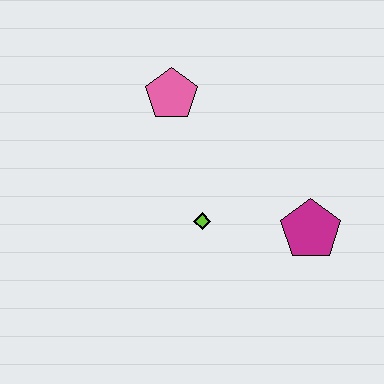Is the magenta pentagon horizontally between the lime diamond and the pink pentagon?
No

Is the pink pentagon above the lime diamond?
Yes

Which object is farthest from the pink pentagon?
The magenta pentagon is farthest from the pink pentagon.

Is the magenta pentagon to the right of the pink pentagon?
Yes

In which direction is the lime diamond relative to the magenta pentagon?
The lime diamond is to the left of the magenta pentagon.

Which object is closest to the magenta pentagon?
The lime diamond is closest to the magenta pentagon.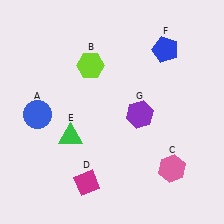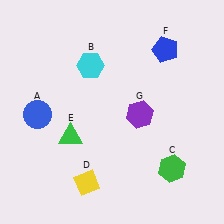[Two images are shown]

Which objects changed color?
B changed from lime to cyan. C changed from pink to green. D changed from magenta to yellow.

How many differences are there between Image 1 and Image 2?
There are 3 differences between the two images.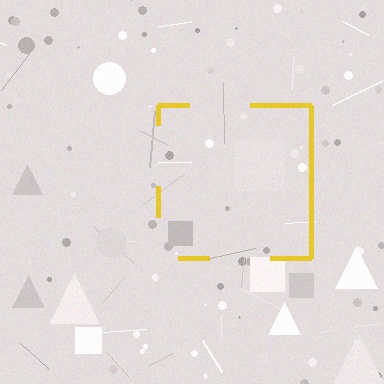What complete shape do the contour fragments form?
The contour fragments form a square.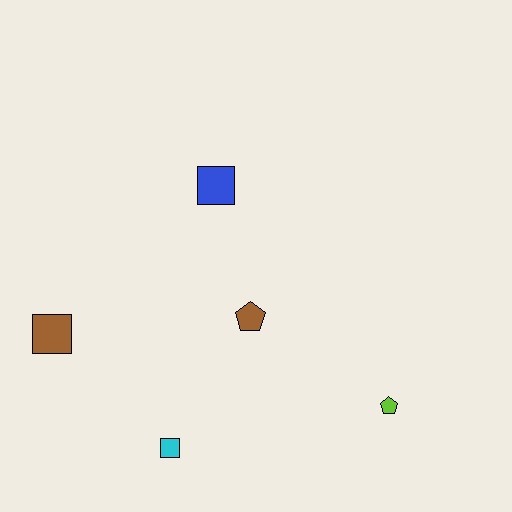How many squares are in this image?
There are 3 squares.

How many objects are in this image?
There are 5 objects.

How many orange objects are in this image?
There are no orange objects.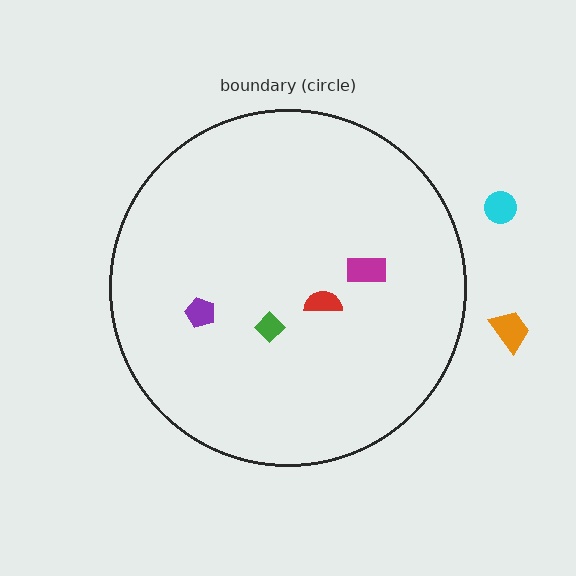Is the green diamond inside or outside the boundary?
Inside.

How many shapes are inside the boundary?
4 inside, 2 outside.